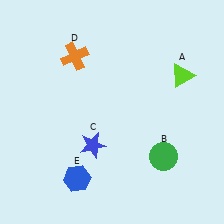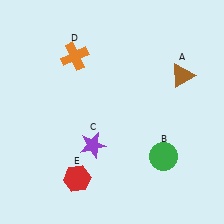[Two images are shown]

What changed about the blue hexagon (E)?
In Image 1, E is blue. In Image 2, it changed to red.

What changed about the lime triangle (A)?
In Image 1, A is lime. In Image 2, it changed to brown.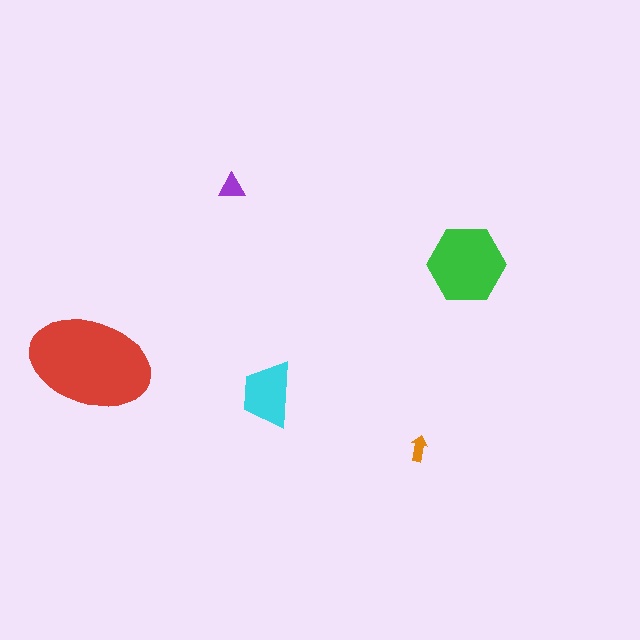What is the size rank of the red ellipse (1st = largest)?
1st.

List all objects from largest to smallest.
The red ellipse, the green hexagon, the cyan trapezoid, the purple triangle, the orange arrow.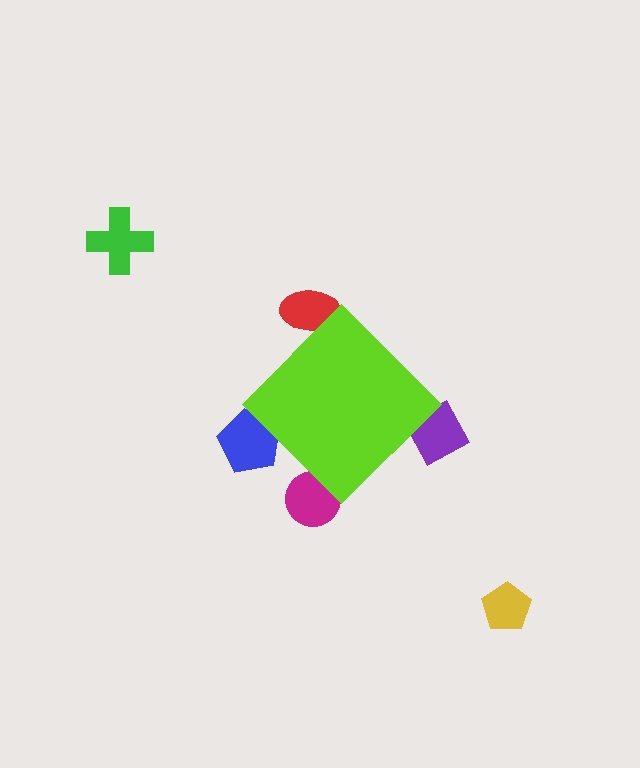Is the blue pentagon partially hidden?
Yes, the blue pentagon is partially hidden behind the lime diamond.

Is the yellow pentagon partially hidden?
No, the yellow pentagon is fully visible.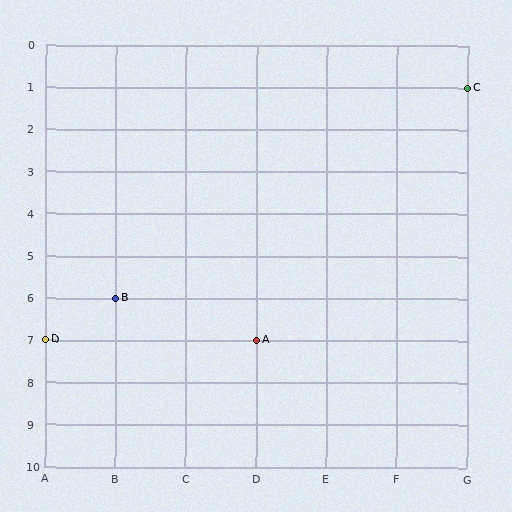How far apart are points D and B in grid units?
Points D and B are 1 column and 1 row apart (about 1.4 grid units diagonally).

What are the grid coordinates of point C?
Point C is at grid coordinates (G, 1).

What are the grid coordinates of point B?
Point B is at grid coordinates (B, 6).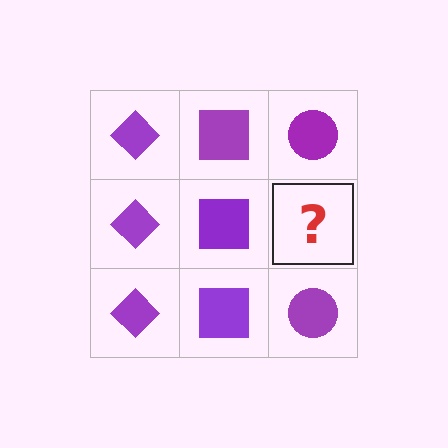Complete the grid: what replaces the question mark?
The question mark should be replaced with a purple circle.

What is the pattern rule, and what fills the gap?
The rule is that each column has a consistent shape. The gap should be filled with a purple circle.